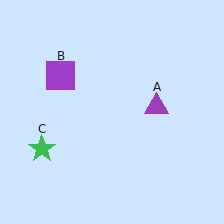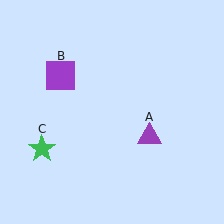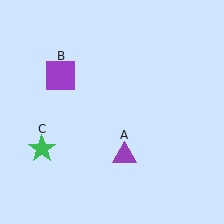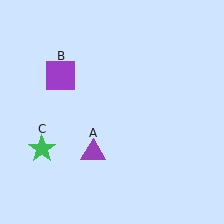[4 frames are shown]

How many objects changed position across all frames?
1 object changed position: purple triangle (object A).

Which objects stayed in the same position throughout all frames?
Purple square (object B) and green star (object C) remained stationary.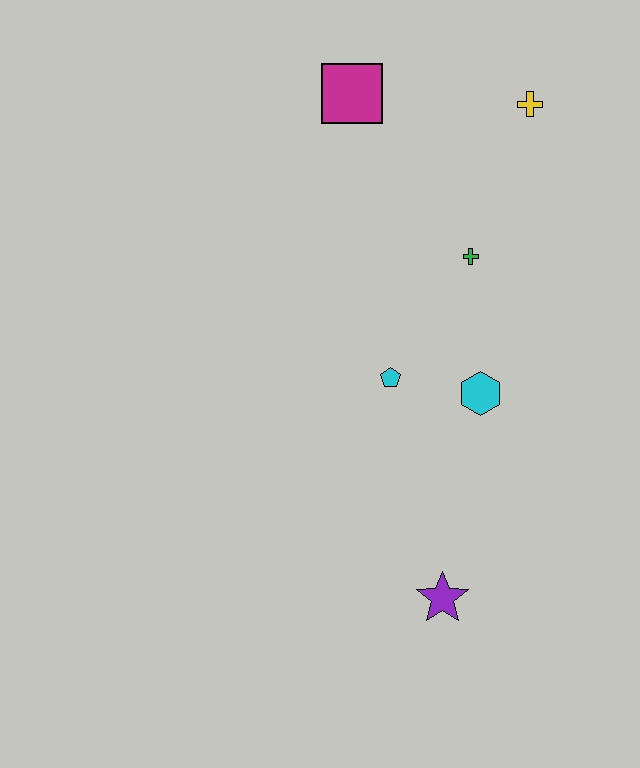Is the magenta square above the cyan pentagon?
Yes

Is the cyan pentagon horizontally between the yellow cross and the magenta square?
Yes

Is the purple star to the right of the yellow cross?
No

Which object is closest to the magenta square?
The yellow cross is closest to the magenta square.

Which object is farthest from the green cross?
The purple star is farthest from the green cross.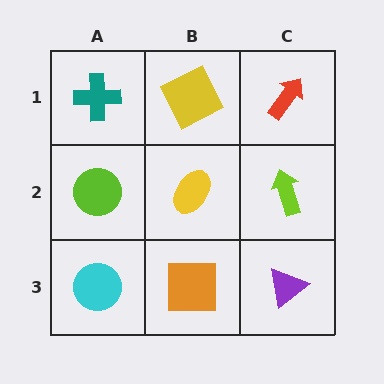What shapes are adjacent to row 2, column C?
A red arrow (row 1, column C), a purple triangle (row 3, column C), a yellow ellipse (row 2, column B).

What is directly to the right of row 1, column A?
A yellow square.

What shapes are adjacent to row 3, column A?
A lime circle (row 2, column A), an orange square (row 3, column B).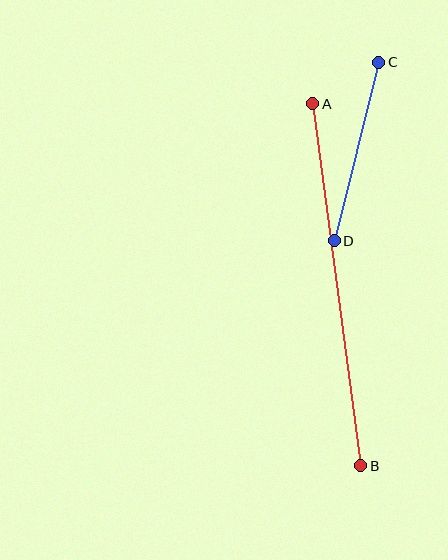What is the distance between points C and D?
The distance is approximately 184 pixels.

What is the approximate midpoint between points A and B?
The midpoint is at approximately (337, 285) pixels.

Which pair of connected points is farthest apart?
Points A and B are farthest apart.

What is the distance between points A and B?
The distance is approximately 365 pixels.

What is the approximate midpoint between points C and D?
The midpoint is at approximately (356, 151) pixels.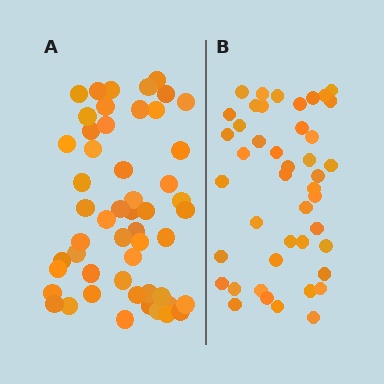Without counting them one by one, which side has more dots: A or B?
Region A (the left region) has more dots.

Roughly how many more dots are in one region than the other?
Region A has roughly 8 or so more dots than region B.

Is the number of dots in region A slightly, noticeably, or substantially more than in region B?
Region A has only slightly more — the two regions are fairly close. The ratio is roughly 1.2 to 1.